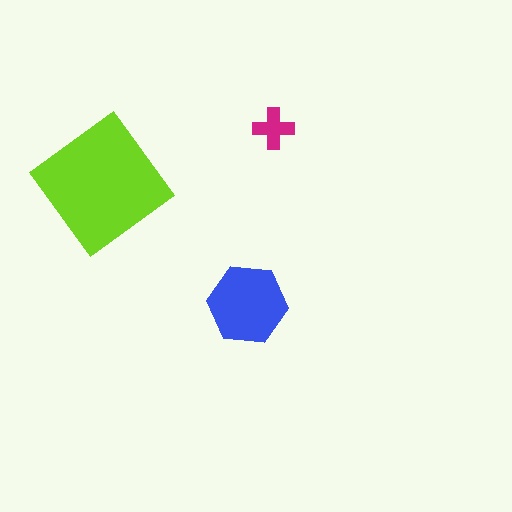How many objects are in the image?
There are 3 objects in the image.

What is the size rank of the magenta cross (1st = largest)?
3rd.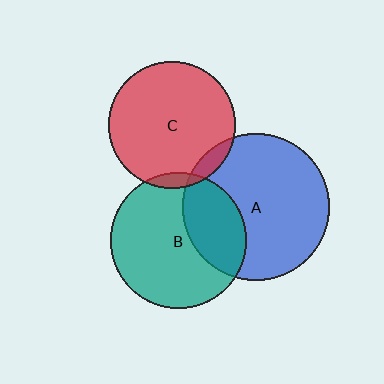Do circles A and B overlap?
Yes.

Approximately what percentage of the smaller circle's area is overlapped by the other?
Approximately 30%.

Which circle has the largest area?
Circle A (blue).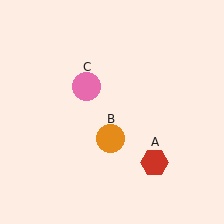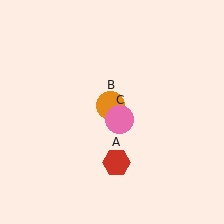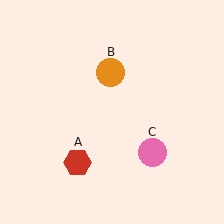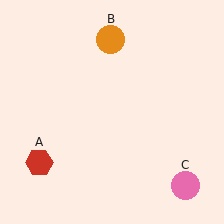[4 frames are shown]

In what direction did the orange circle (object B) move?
The orange circle (object B) moved up.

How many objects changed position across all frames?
3 objects changed position: red hexagon (object A), orange circle (object B), pink circle (object C).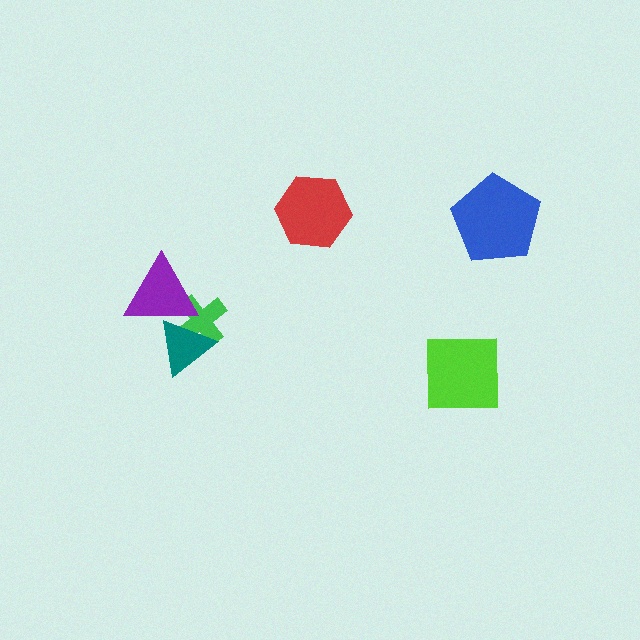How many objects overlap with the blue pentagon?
0 objects overlap with the blue pentagon.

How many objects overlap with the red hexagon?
0 objects overlap with the red hexagon.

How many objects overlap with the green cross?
2 objects overlap with the green cross.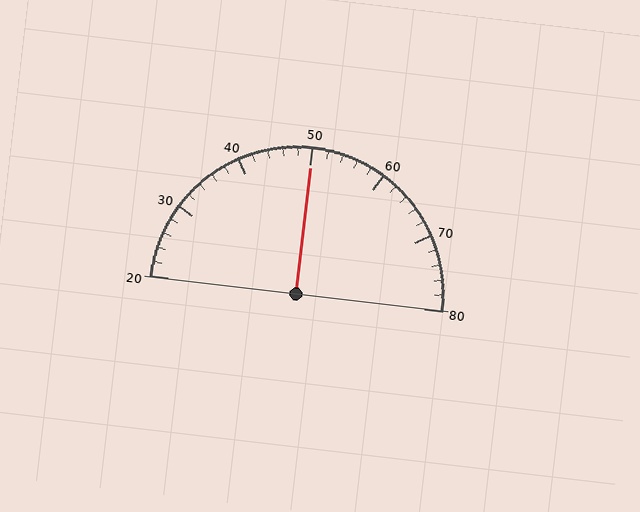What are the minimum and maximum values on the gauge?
The gauge ranges from 20 to 80.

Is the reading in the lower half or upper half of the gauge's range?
The reading is in the upper half of the range (20 to 80).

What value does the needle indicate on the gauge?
The needle indicates approximately 50.